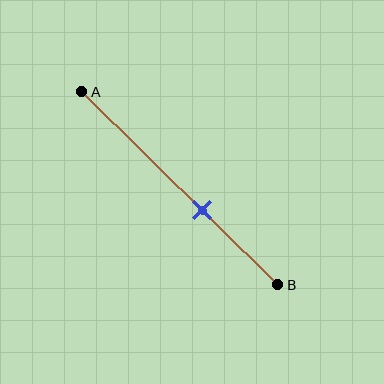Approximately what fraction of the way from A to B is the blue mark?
The blue mark is approximately 60% of the way from A to B.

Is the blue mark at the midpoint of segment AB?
No, the mark is at about 60% from A, not at the 50% midpoint.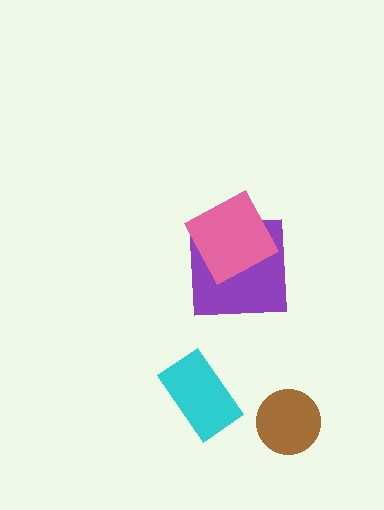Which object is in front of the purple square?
The pink diamond is in front of the purple square.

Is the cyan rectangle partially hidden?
No, no other shape covers it.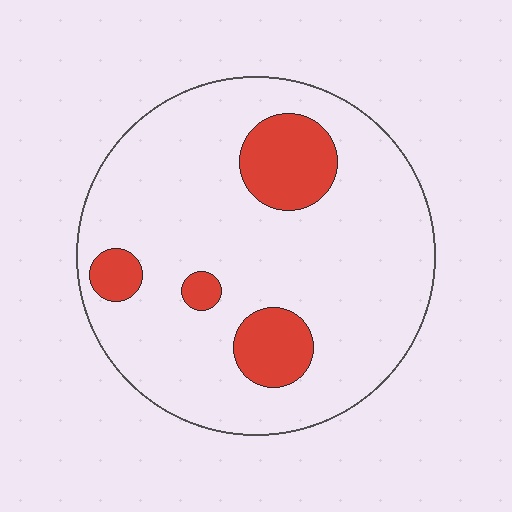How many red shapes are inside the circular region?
4.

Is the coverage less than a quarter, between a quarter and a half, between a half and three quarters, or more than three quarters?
Less than a quarter.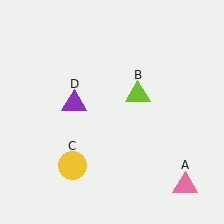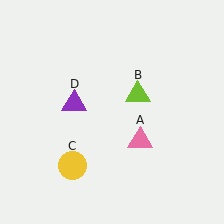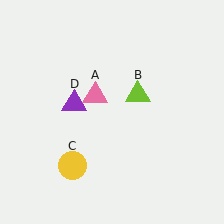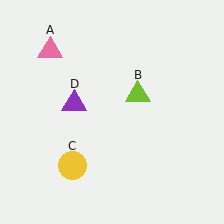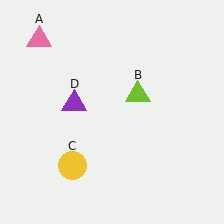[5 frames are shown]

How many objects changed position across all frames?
1 object changed position: pink triangle (object A).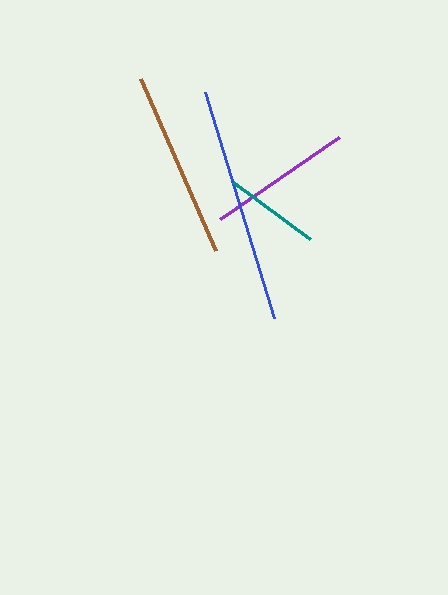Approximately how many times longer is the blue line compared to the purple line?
The blue line is approximately 1.6 times the length of the purple line.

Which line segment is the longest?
The blue line is the longest at approximately 236 pixels.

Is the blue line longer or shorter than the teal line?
The blue line is longer than the teal line.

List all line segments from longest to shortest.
From longest to shortest: blue, brown, purple, teal.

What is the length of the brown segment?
The brown segment is approximately 188 pixels long.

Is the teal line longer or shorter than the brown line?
The brown line is longer than the teal line.